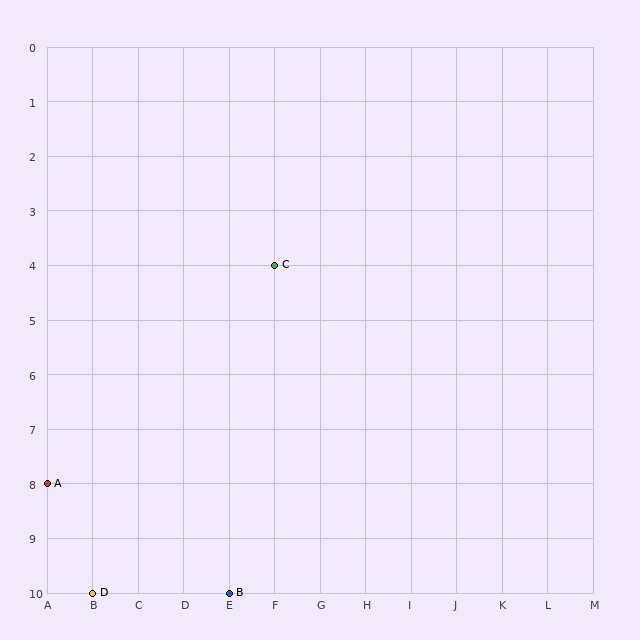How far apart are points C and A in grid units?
Points C and A are 5 columns and 4 rows apart (about 6.4 grid units diagonally).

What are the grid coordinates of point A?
Point A is at grid coordinates (A, 8).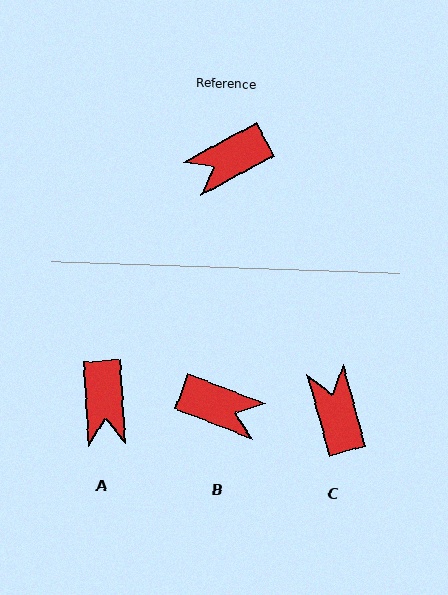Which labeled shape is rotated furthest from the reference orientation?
B, about 130 degrees away.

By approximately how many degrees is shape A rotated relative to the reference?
Approximately 66 degrees counter-clockwise.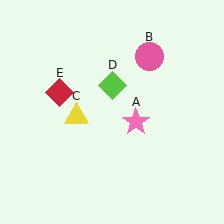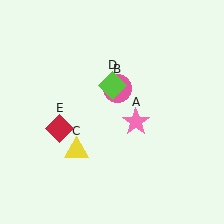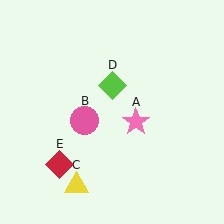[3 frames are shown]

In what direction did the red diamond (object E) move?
The red diamond (object E) moved down.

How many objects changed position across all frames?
3 objects changed position: pink circle (object B), yellow triangle (object C), red diamond (object E).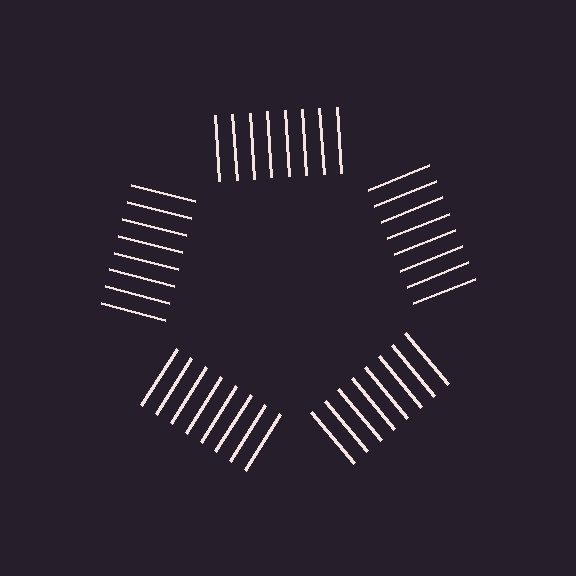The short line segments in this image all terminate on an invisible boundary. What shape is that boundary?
An illusory pentagon — the line segments terminate on its edges but no continuous stroke is drawn.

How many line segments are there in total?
40 — 8 along each of the 5 edges.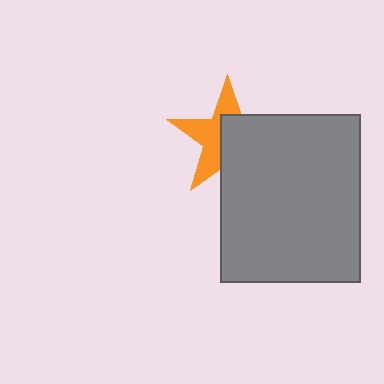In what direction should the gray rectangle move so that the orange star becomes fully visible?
The gray rectangle should move toward the lower-right. That is the shortest direction to clear the overlap and leave the orange star fully visible.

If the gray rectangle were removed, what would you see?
You would see the complete orange star.